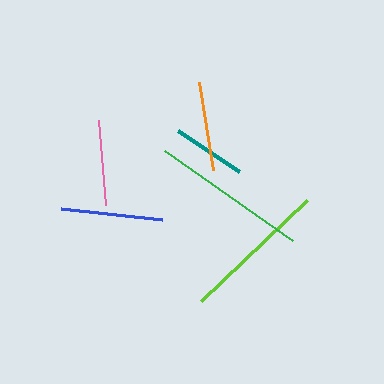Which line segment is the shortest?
The teal line is the shortest at approximately 74 pixels.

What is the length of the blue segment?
The blue segment is approximately 102 pixels long.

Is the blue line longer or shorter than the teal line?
The blue line is longer than the teal line.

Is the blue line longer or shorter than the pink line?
The blue line is longer than the pink line.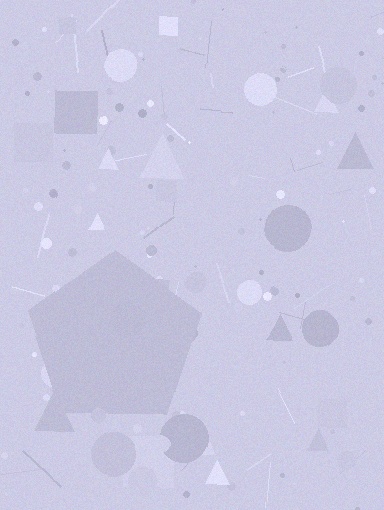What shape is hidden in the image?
A pentagon is hidden in the image.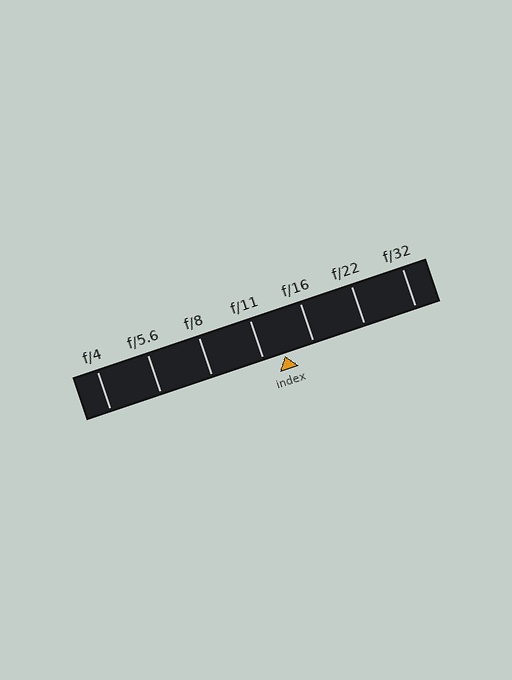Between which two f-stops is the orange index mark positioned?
The index mark is between f/11 and f/16.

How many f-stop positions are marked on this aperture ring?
There are 7 f-stop positions marked.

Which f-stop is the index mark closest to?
The index mark is closest to f/11.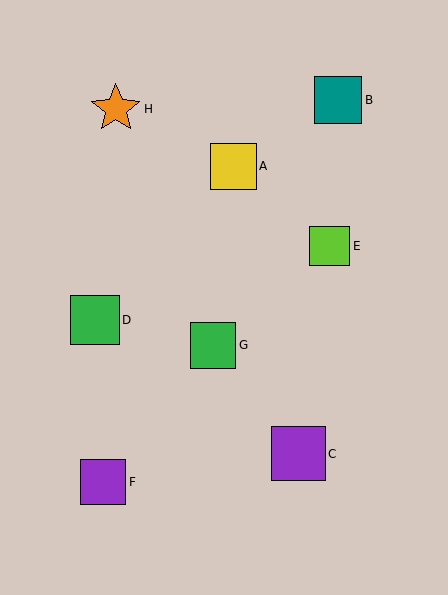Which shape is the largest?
The purple square (labeled C) is the largest.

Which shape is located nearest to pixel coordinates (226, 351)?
The green square (labeled G) at (213, 345) is nearest to that location.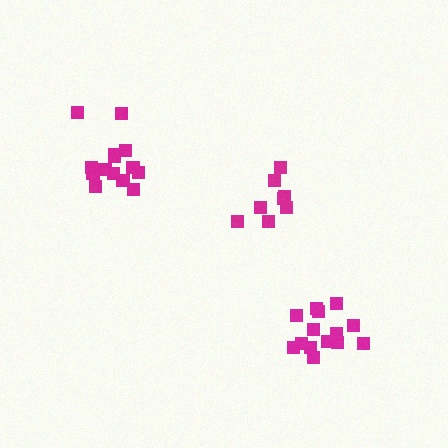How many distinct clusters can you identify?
There are 3 distinct clusters.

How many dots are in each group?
Group 1: 14 dots, Group 2: 8 dots, Group 3: 14 dots (36 total).